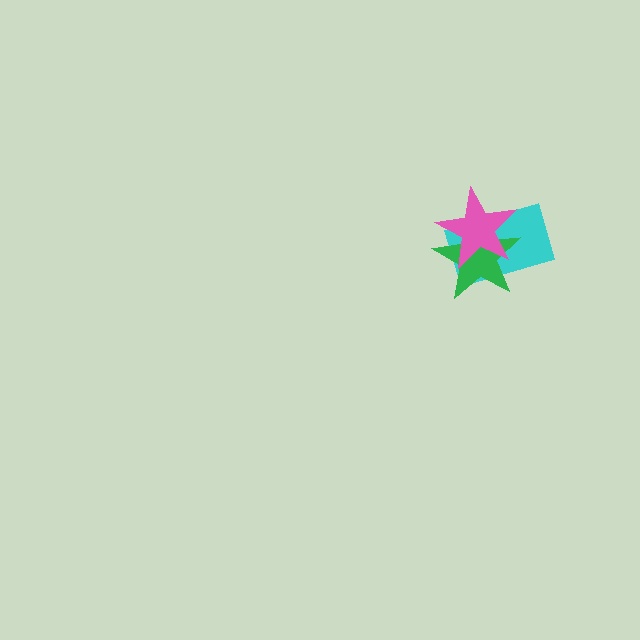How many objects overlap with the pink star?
2 objects overlap with the pink star.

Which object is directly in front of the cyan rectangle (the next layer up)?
The green star is directly in front of the cyan rectangle.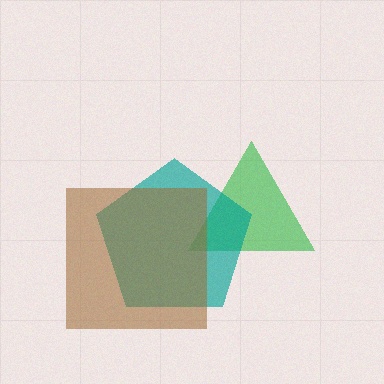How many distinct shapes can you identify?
There are 3 distinct shapes: a green triangle, a teal pentagon, a brown square.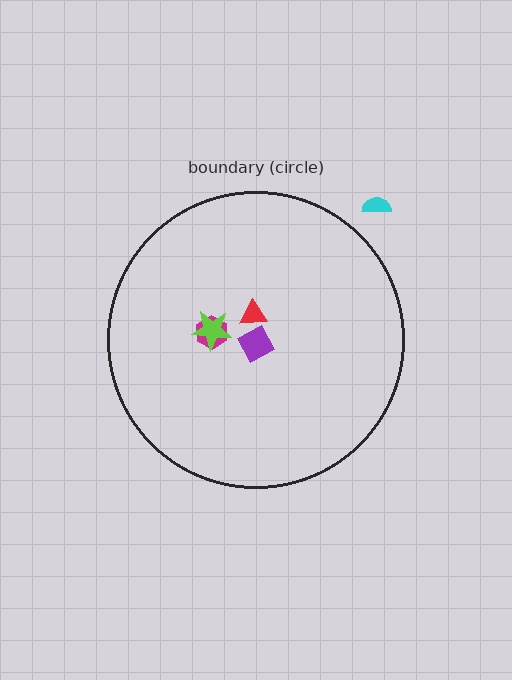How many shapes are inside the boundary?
4 inside, 1 outside.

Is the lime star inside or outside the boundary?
Inside.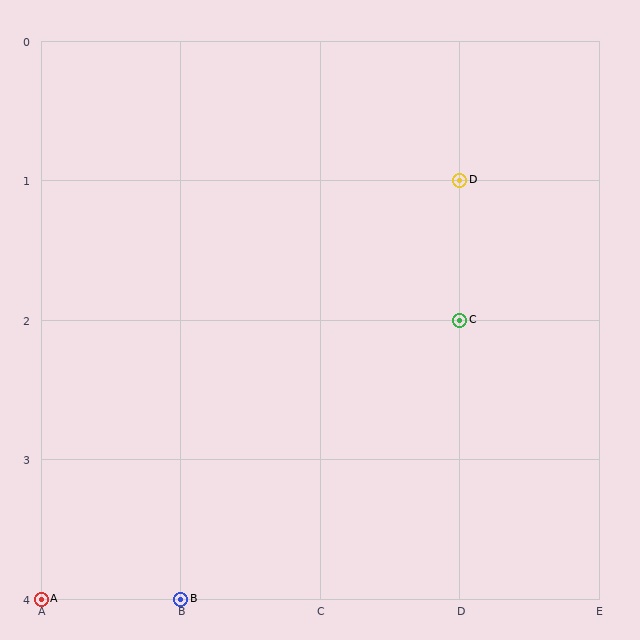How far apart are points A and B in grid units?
Points A and B are 1 column apart.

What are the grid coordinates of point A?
Point A is at grid coordinates (A, 4).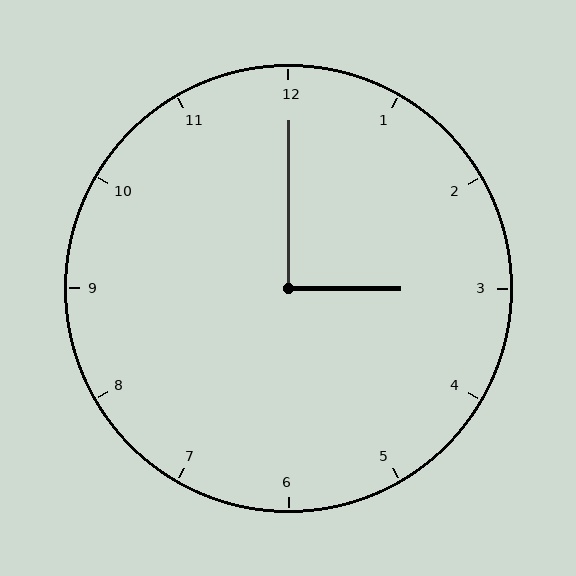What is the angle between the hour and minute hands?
Approximately 90 degrees.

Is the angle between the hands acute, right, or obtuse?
It is right.